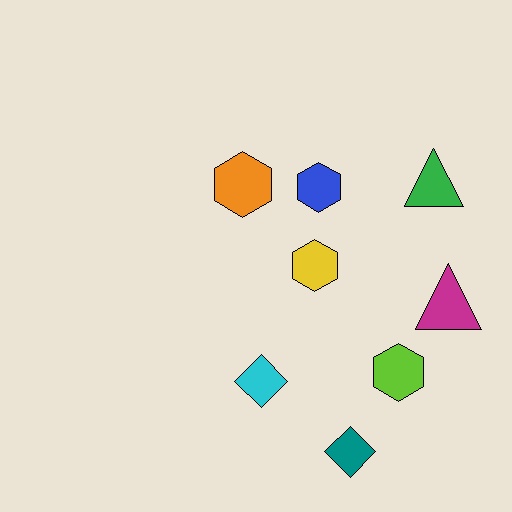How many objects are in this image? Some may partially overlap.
There are 8 objects.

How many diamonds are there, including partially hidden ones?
There are 2 diamonds.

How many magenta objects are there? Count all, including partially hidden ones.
There is 1 magenta object.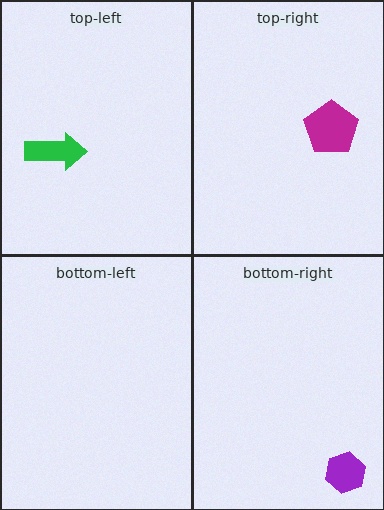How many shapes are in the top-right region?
1.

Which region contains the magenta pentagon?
The top-right region.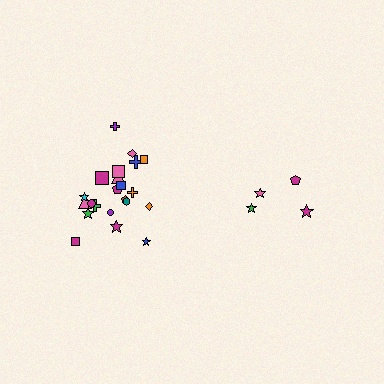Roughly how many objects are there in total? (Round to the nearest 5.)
Roughly 25 objects in total.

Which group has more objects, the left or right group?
The left group.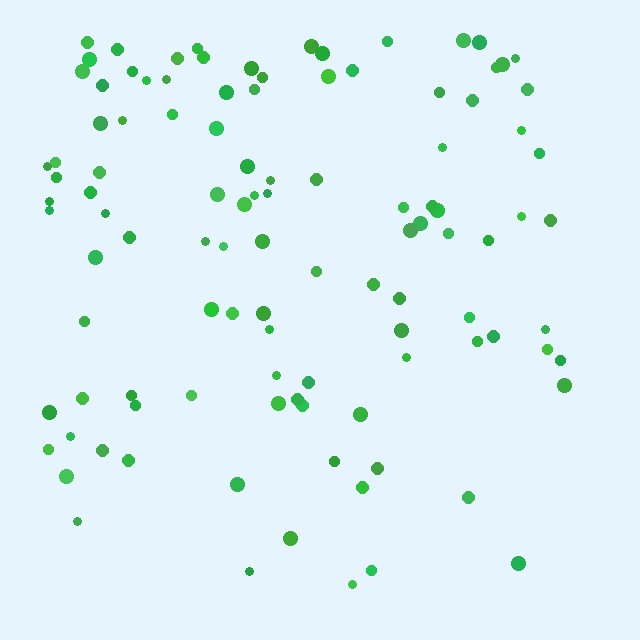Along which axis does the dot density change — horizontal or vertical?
Vertical.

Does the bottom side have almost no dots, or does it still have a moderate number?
Still a moderate number, just noticeably fewer than the top.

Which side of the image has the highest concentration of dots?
The top.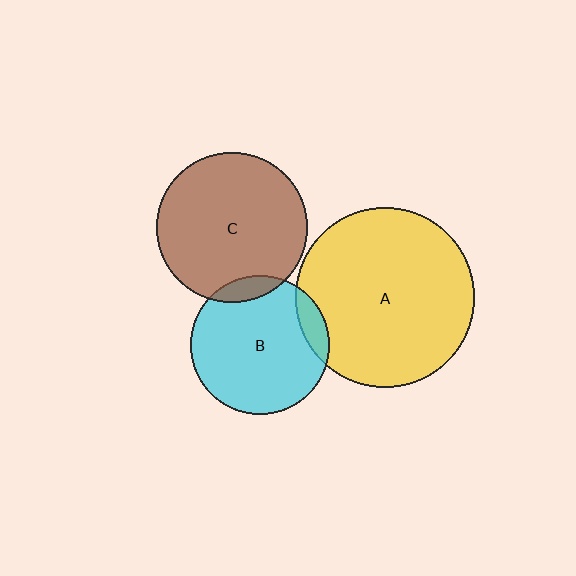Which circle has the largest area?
Circle A (yellow).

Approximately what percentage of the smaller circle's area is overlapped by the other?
Approximately 10%.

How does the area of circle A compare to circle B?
Approximately 1.6 times.